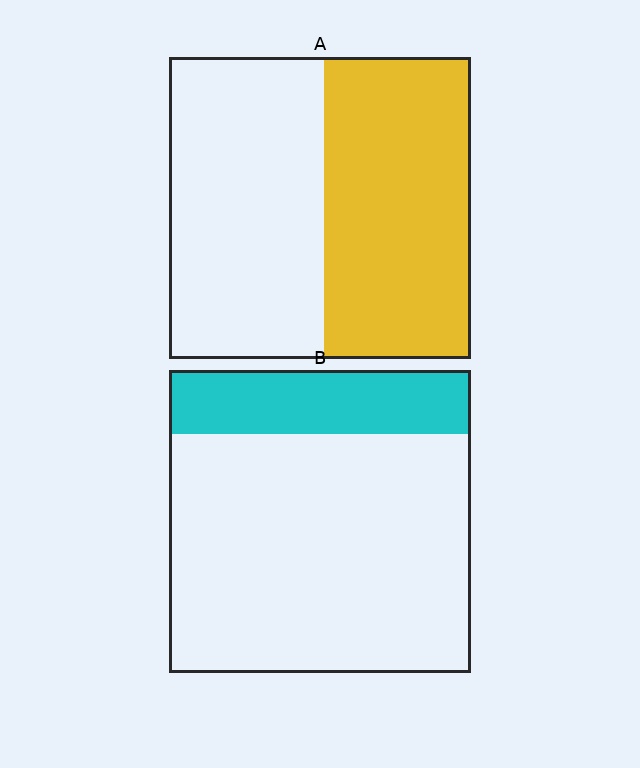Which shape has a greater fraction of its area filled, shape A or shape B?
Shape A.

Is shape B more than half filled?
No.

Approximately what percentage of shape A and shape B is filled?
A is approximately 50% and B is approximately 20%.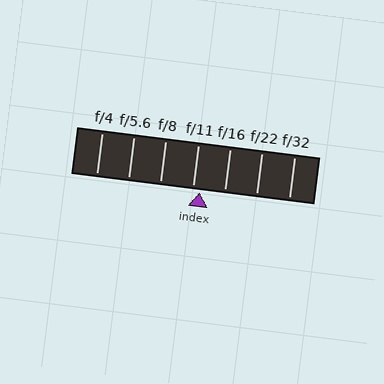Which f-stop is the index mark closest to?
The index mark is closest to f/11.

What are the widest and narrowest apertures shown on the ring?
The widest aperture shown is f/4 and the narrowest is f/32.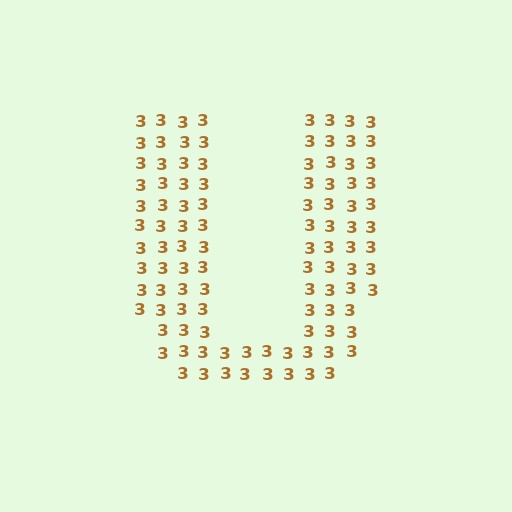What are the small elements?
The small elements are digit 3's.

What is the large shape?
The large shape is the letter U.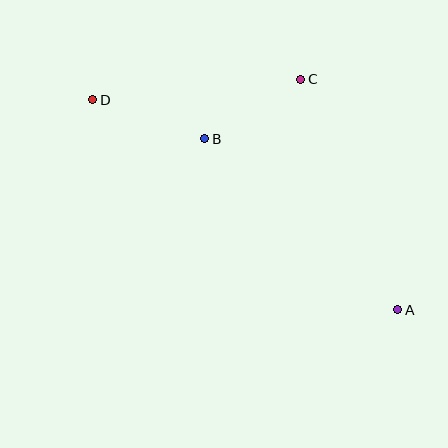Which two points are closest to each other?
Points B and C are closest to each other.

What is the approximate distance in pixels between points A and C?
The distance between A and C is approximately 250 pixels.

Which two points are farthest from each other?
Points A and D are farthest from each other.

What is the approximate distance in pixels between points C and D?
The distance between C and D is approximately 209 pixels.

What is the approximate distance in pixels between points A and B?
The distance between A and B is approximately 258 pixels.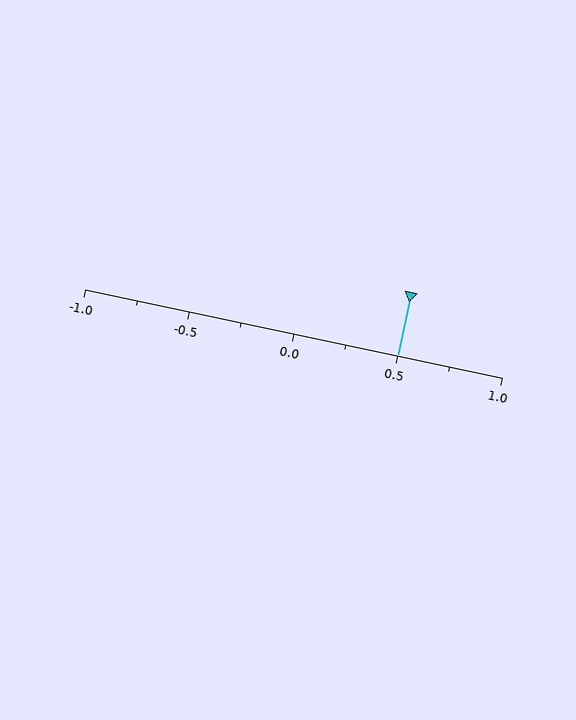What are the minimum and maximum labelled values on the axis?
The axis runs from -1.0 to 1.0.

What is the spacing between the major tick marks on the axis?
The major ticks are spaced 0.5 apart.